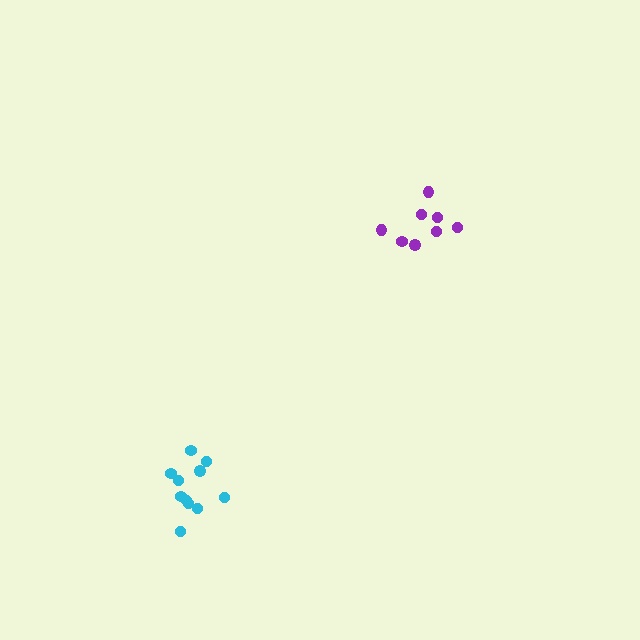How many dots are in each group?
Group 1: 11 dots, Group 2: 8 dots (19 total).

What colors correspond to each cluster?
The clusters are colored: cyan, purple.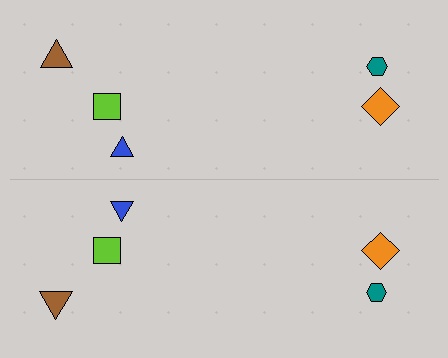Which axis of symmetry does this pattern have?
The pattern has a horizontal axis of symmetry running through the center of the image.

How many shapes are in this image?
There are 10 shapes in this image.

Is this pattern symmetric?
Yes, this pattern has bilateral (reflection) symmetry.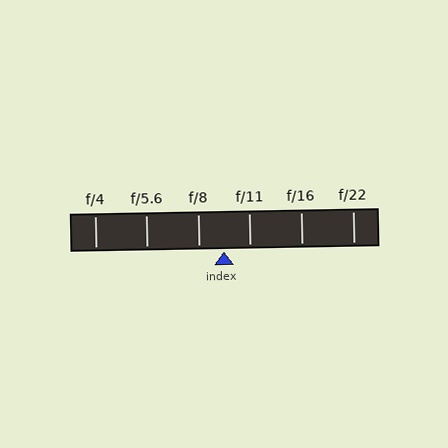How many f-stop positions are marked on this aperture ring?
There are 6 f-stop positions marked.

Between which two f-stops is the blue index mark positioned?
The index mark is between f/8 and f/11.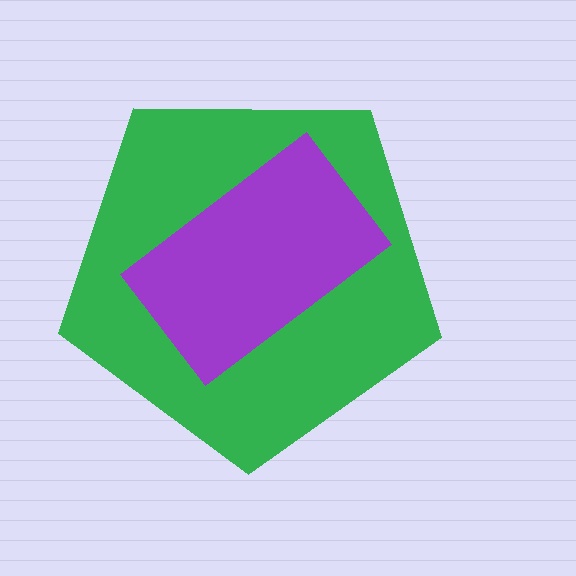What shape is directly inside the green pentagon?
The purple rectangle.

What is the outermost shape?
The green pentagon.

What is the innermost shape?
The purple rectangle.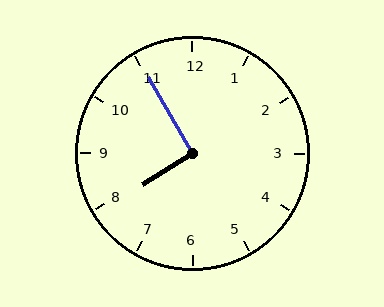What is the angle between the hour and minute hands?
Approximately 92 degrees.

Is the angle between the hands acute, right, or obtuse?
It is right.